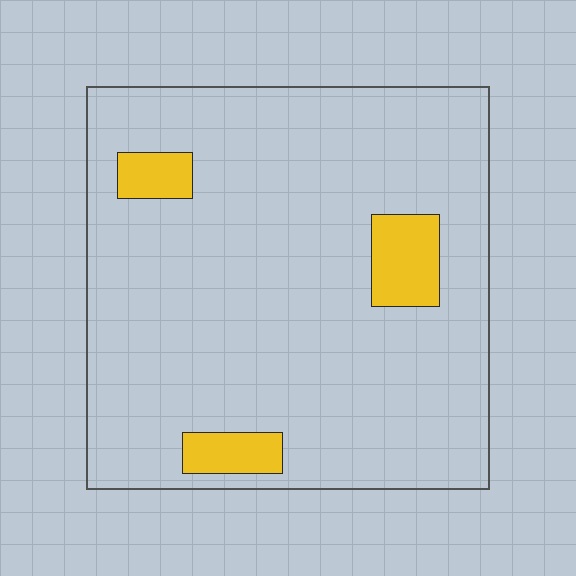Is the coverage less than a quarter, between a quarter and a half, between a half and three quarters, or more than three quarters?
Less than a quarter.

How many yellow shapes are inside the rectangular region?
3.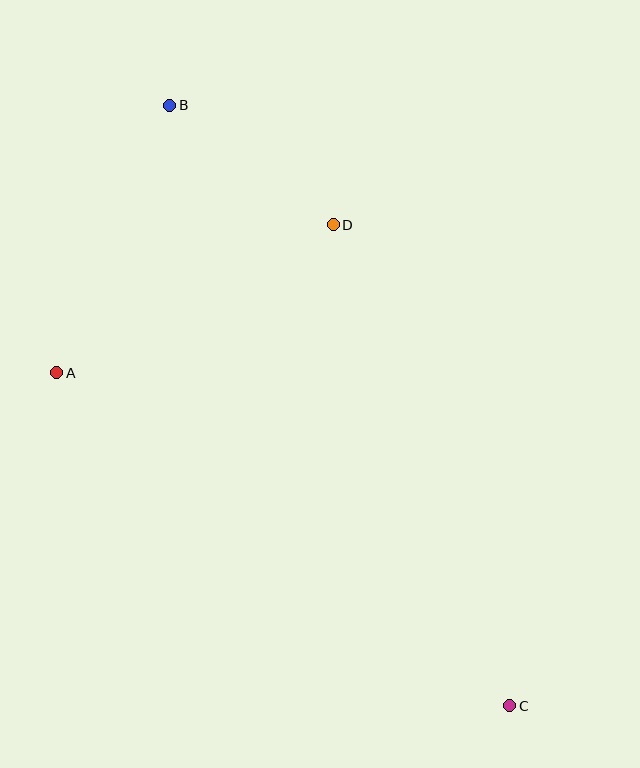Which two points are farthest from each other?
Points B and C are farthest from each other.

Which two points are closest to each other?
Points B and D are closest to each other.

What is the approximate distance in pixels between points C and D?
The distance between C and D is approximately 513 pixels.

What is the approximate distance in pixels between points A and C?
The distance between A and C is approximately 562 pixels.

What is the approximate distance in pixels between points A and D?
The distance between A and D is approximately 313 pixels.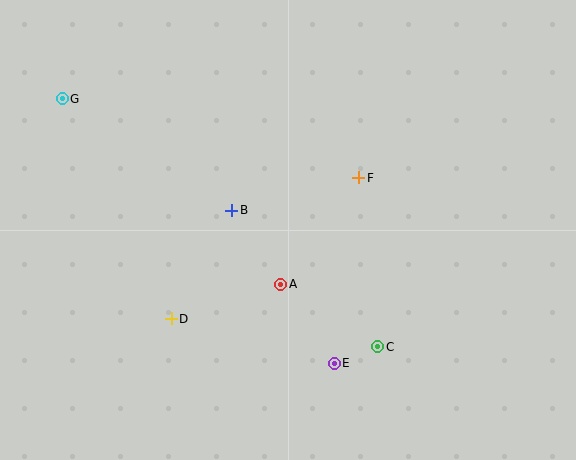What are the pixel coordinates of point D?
Point D is at (171, 319).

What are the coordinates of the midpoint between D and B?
The midpoint between D and B is at (201, 265).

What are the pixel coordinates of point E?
Point E is at (334, 363).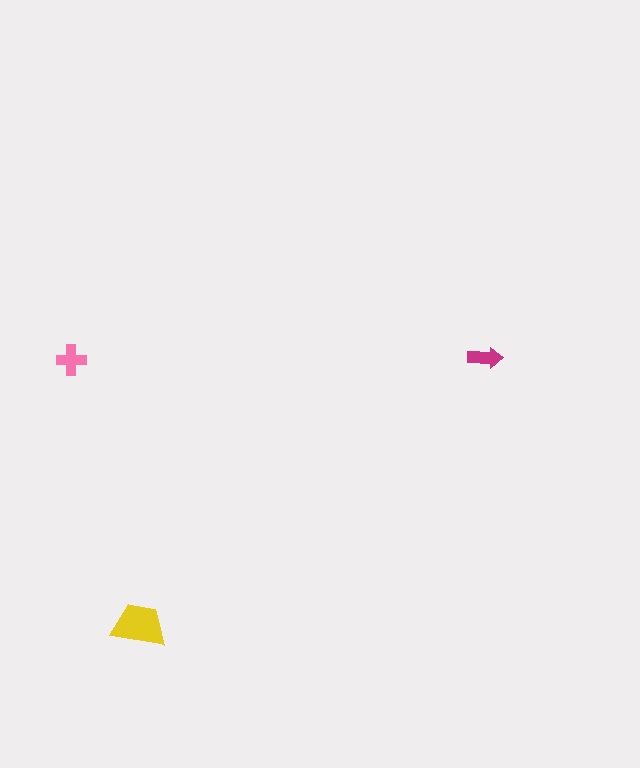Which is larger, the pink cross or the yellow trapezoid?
The yellow trapezoid.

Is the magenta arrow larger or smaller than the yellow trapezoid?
Smaller.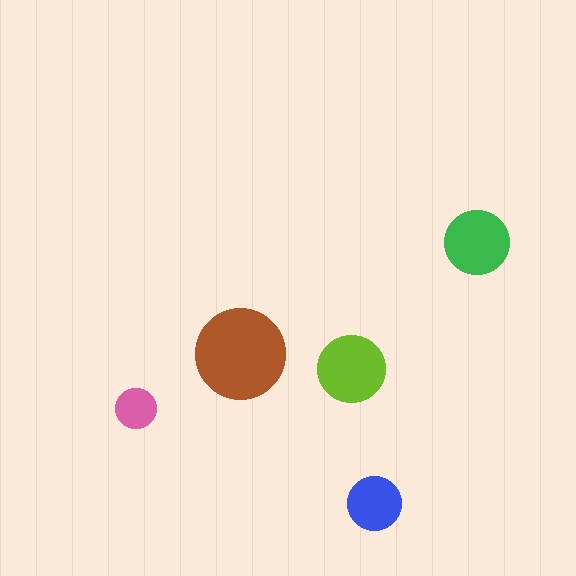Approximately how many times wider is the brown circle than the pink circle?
About 2 times wider.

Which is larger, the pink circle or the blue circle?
The blue one.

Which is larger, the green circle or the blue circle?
The green one.